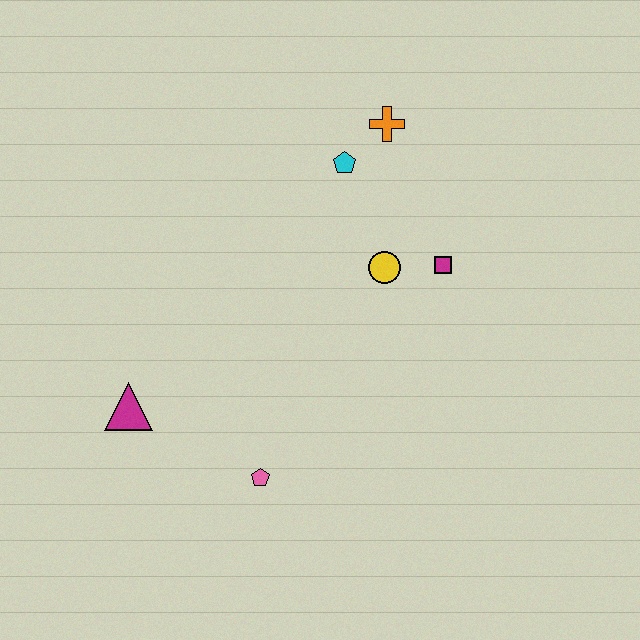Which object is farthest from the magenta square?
The magenta triangle is farthest from the magenta square.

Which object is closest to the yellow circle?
The magenta square is closest to the yellow circle.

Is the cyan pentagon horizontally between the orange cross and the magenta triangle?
Yes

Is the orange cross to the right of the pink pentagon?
Yes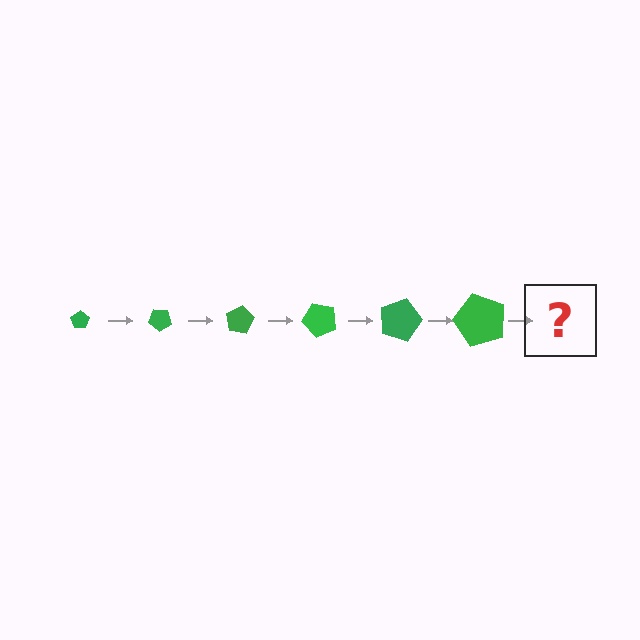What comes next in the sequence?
The next element should be a pentagon, larger than the previous one and rotated 240 degrees from the start.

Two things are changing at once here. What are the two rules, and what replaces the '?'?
The two rules are that the pentagon grows larger each step and it rotates 40 degrees each step. The '?' should be a pentagon, larger than the previous one and rotated 240 degrees from the start.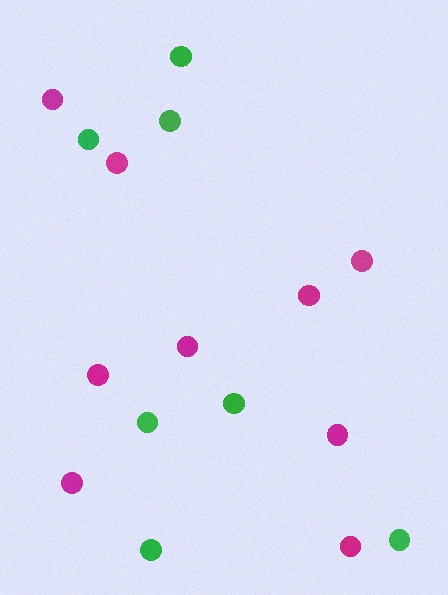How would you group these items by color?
There are 2 groups: one group of green circles (7) and one group of magenta circles (9).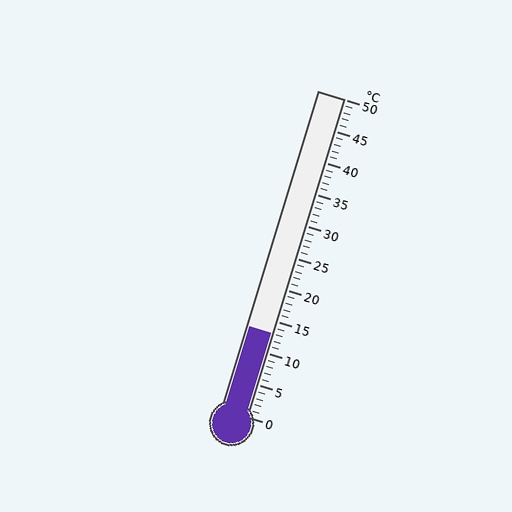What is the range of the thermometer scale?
The thermometer scale ranges from 0°C to 50°C.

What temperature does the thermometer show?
The thermometer shows approximately 13°C.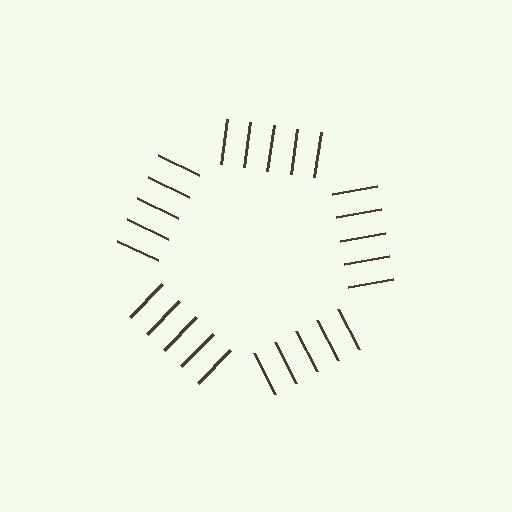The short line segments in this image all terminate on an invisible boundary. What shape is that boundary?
An illusory pentagon — the line segments terminate on its edges but no continuous stroke is drawn.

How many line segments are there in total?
25 — 5 along each of the 5 edges.